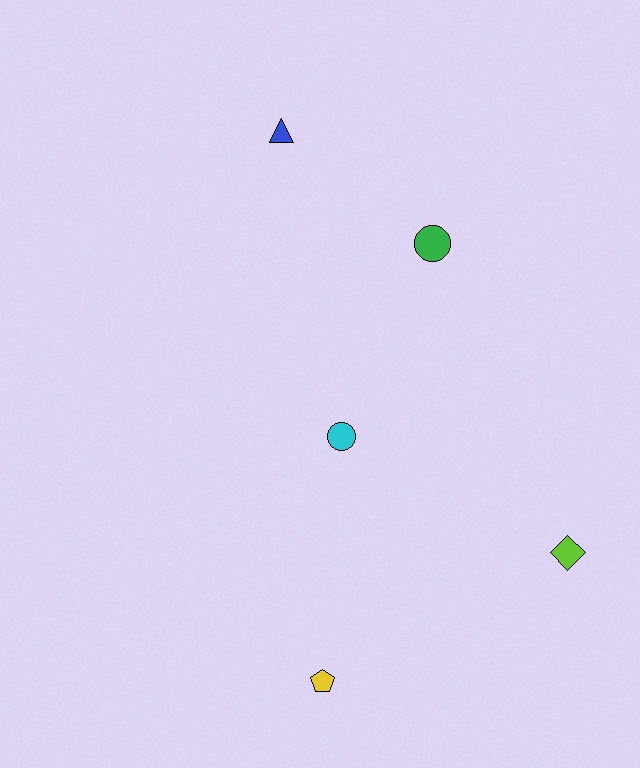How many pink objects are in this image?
There are no pink objects.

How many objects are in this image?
There are 5 objects.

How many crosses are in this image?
There are no crosses.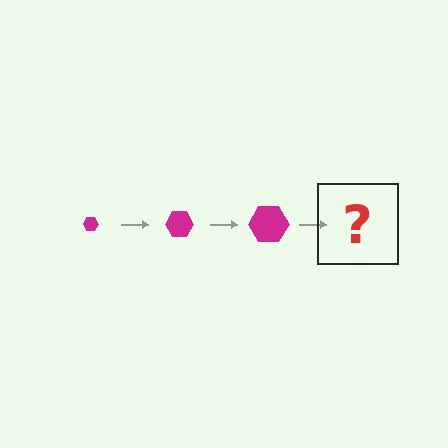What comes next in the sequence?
The next element should be a magenta hexagon, larger than the previous one.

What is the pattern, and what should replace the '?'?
The pattern is that the hexagon gets progressively larger each step. The '?' should be a magenta hexagon, larger than the previous one.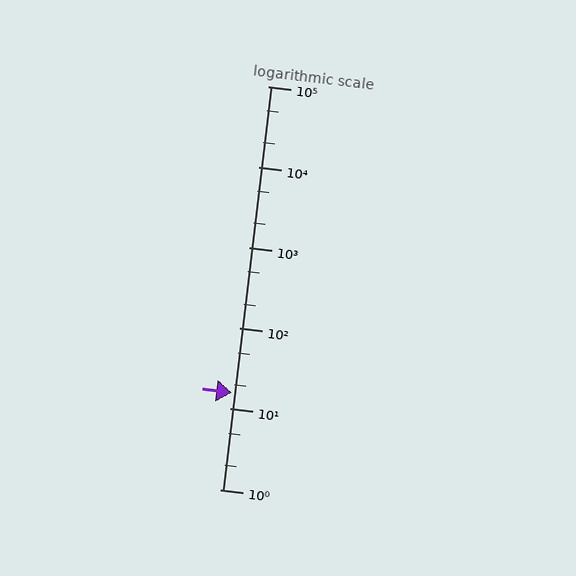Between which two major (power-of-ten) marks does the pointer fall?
The pointer is between 10 and 100.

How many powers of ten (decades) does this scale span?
The scale spans 5 decades, from 1 to 100000.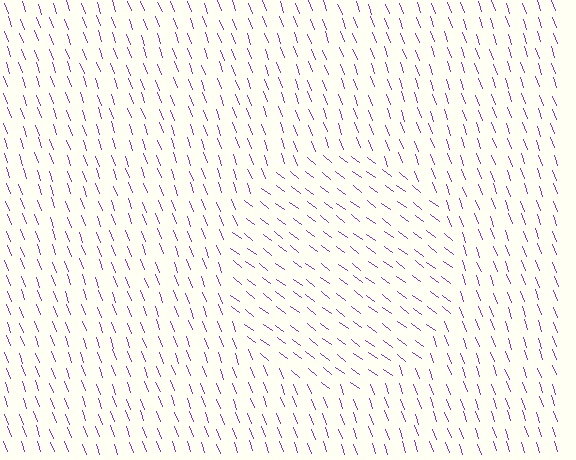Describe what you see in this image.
The image is filled with small purple line segments. A circle region in the image has lines oriented differently from the surrounding lines, creating a visible texture boundary.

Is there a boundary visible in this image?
Yes, there is a texture boundary formed by a change in line orientation.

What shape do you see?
I see a circle.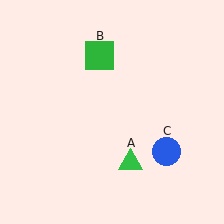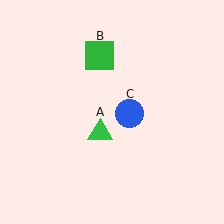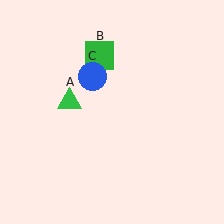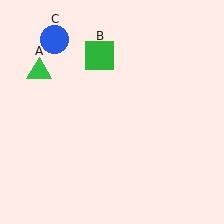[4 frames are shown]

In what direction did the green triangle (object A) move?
The green triangle (object A) moved up and to the left.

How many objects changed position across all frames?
2 objects changed position: green triangle (object A), blue circle (object C).